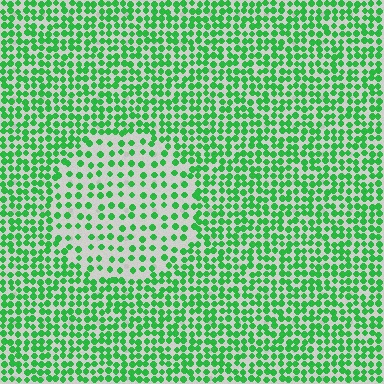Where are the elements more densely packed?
The elements are more densely packed outside the circle boundary.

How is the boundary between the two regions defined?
The boundary is defined by a change in element density (approximately 2.0x ratio). All elements are the same color, size, and shape.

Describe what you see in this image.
The image contains small green elements arranged at two different densities. A circle-shaped region is visible where the elements are less densely packed than the surrounding area.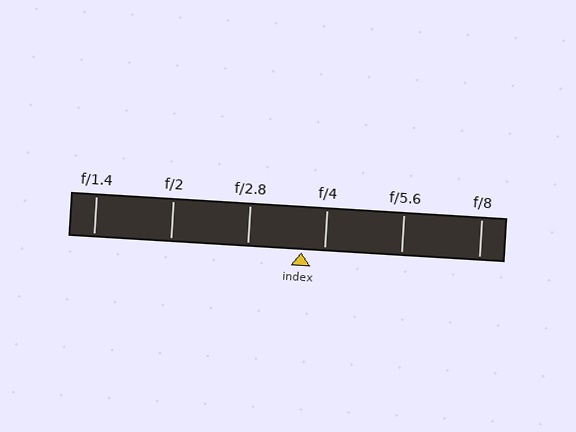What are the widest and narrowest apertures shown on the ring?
The widest aperture shown is f/1.4 and the narrowest is f/8.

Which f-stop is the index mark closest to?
The index mark is closest to f/4.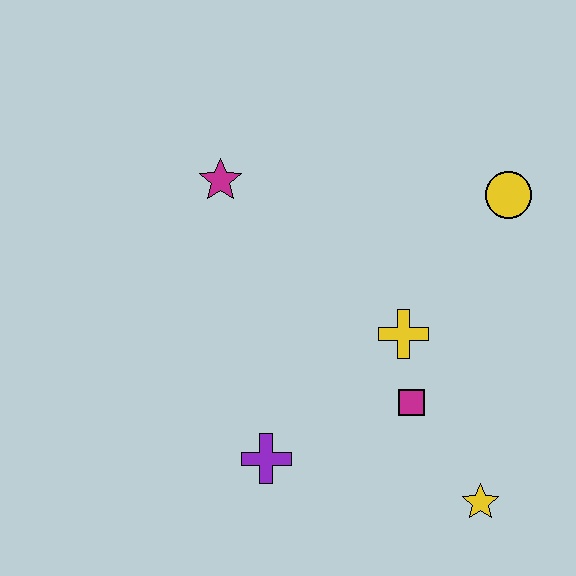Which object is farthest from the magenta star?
The yellow star is farthest from the magenta star.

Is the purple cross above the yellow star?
Yes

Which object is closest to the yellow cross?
The magenta square is closest to the yellow cross.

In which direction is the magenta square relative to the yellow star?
The magenta square is above the yellow star.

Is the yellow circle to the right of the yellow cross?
Yes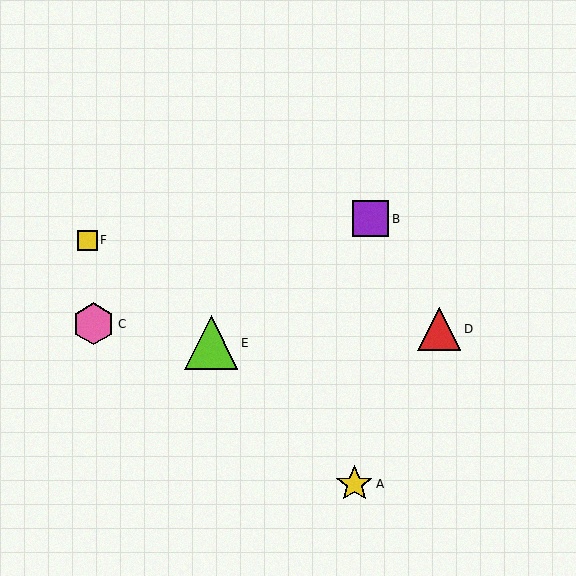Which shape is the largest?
The lime triangle (labeled E) is the largest.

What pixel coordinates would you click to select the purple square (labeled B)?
Click at (371, 219) to select the purple square B.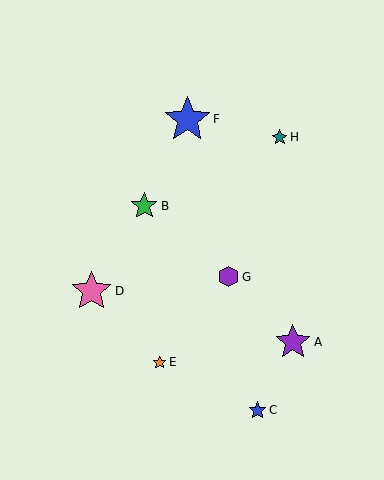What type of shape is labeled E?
Shape E is an orange star.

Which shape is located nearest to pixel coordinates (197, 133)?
The blue star (labeled F) at (187, 120) is nearest to that location.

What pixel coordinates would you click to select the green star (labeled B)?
Click at (144, 206) to select the green star B.